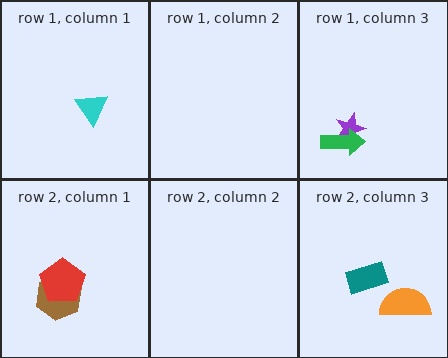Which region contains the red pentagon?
The row 2, column 1 region.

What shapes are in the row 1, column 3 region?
The purple star, the green arrow.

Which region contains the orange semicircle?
The row 2, column 3 region.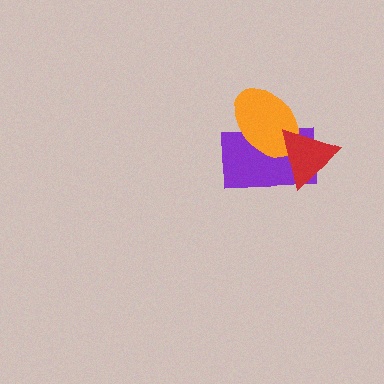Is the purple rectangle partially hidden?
Yes, it is partially covered by another shape.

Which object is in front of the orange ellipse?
The red triangle is in front of the orange ellipse.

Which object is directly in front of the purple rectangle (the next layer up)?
The orange ellipse is directly in front of the purple rectangle.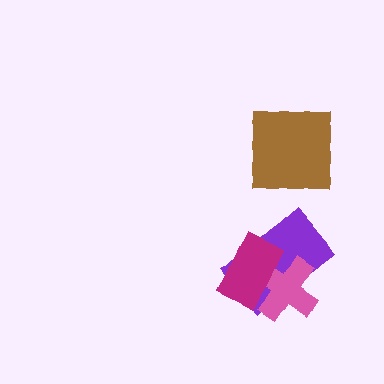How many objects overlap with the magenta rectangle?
2 objects overlap with the magenta rectangle.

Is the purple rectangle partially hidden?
Yes, it is partially covered by another shape.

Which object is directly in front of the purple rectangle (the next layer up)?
The pink cross is directly in front of the purple rectangle.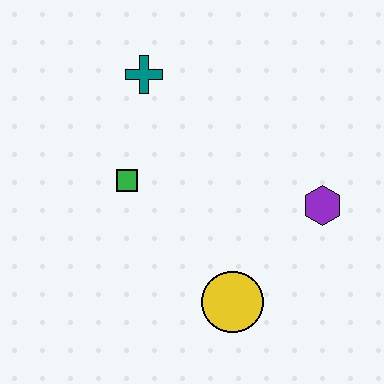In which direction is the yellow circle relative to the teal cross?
The yellow circle is below the teal cross.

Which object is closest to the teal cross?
The green square is closest to the teal cross.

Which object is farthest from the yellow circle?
The teal cross is farthest from the yellow circle.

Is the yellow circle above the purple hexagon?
No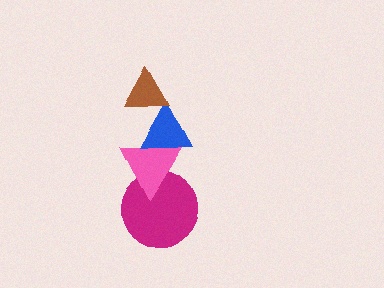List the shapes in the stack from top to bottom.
From top to bottom: the brown triangle, the blue triangle, the pink triangle, the magenta circle.